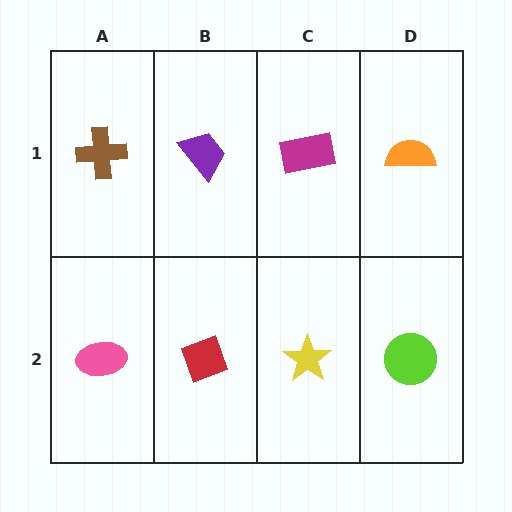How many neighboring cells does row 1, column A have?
2.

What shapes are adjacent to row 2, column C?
A magenta rectangle (row 1, column C), a red diamond (row 2, column B), a lime circle (row 2, column D).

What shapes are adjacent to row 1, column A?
A pink ellipse (row 2, column A), a purple trapezoid (row 1, column B).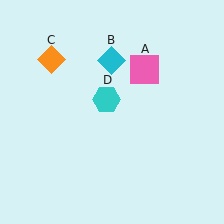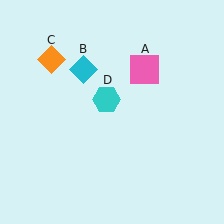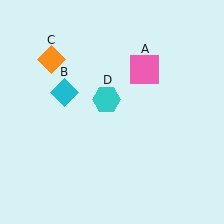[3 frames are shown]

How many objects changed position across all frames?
1 object changed position: cyan diamond (object B).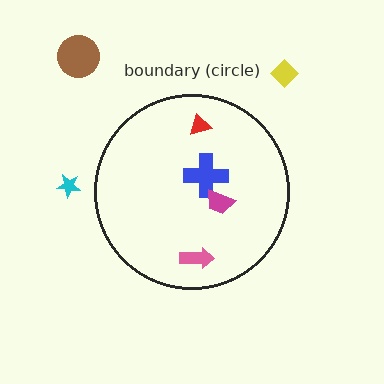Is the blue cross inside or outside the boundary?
Inside.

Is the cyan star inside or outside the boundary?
Outside.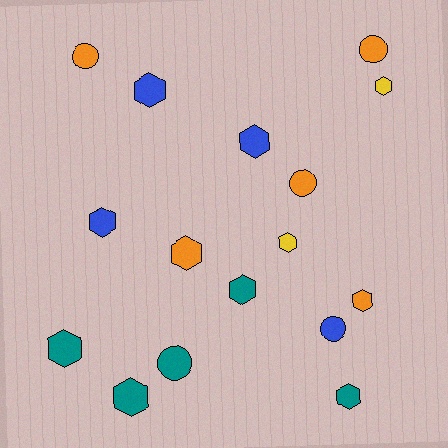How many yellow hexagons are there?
There are 2 yellow hexagons.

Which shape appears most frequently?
Hexagon, with 11 objects.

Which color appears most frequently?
Teal, with 5 objects.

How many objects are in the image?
There are 16 objects.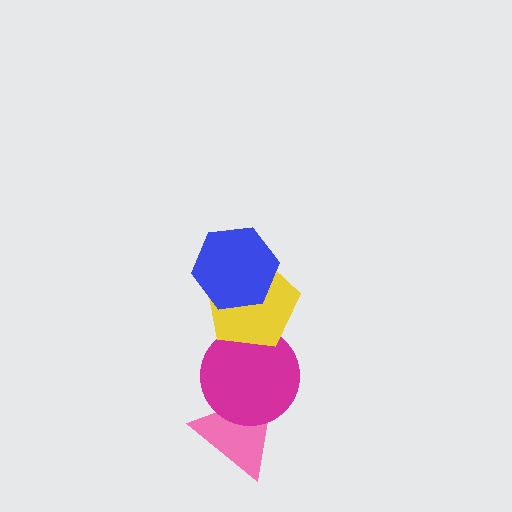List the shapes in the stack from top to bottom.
From top to bottom: the blue hexagon, the yellow pentagon, the magenta circle, the pink triangle.